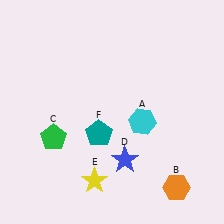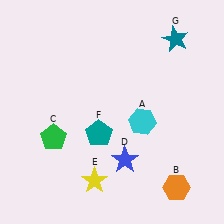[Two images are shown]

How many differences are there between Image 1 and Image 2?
There is 1 difference between the two images.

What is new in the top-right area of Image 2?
A teal star (G) was added in the top-right area of Image 2.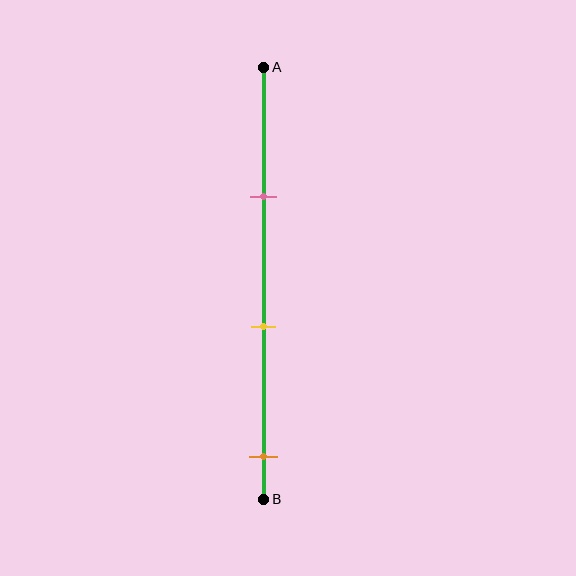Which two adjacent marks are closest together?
The pink and yellow marks are the closest adjacent pair.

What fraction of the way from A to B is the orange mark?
The orange mark is approximately 90% (0.9) of the way from A to B.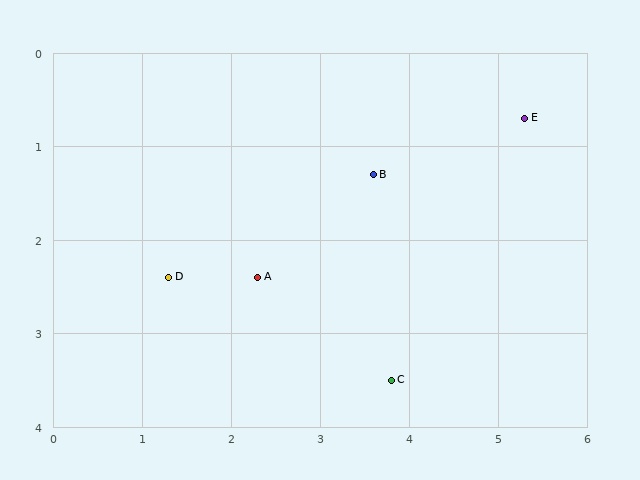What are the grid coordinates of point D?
Point D is at approximately (1.3, 2.4).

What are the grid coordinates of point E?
Point E is at approximately (5.3, 0.7).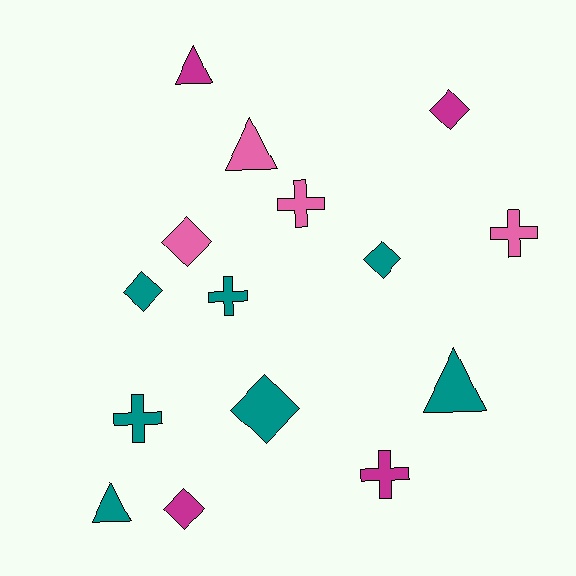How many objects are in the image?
There are 15 objects.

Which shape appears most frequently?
Diamond, with 6 objects.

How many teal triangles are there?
There are 2 teal triangles.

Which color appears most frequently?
Teal, with 7 objects.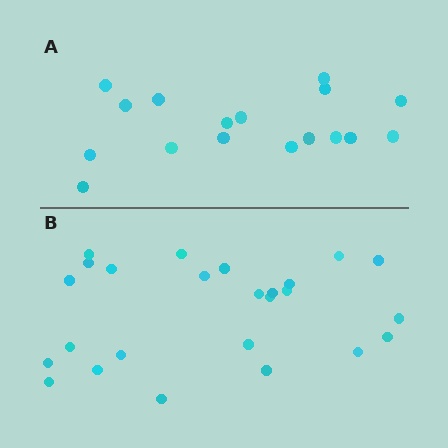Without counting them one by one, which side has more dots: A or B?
Region B (the bottom region) has more dots.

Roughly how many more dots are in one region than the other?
Region B has roughly 8 or so more dots than region A.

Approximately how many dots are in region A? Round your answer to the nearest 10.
About 20 dots. (The exact count is 17, which rounds to 20.)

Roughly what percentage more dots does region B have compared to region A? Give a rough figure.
About 45% more.